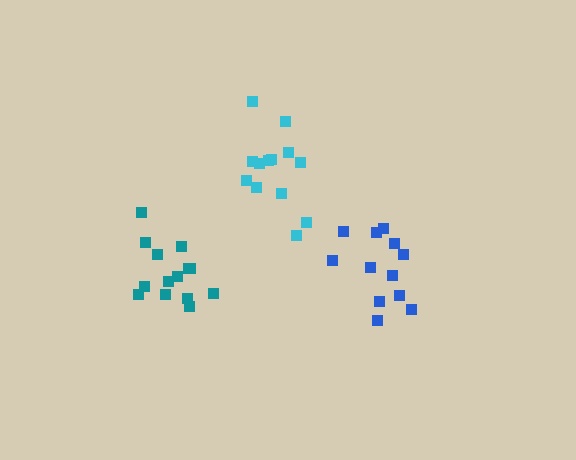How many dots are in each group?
Group 1: 12 dots, Group 2: 14 dots, Group 3: 13 dots (39 total).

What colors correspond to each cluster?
The clusters are colored: blue, teal, cyan.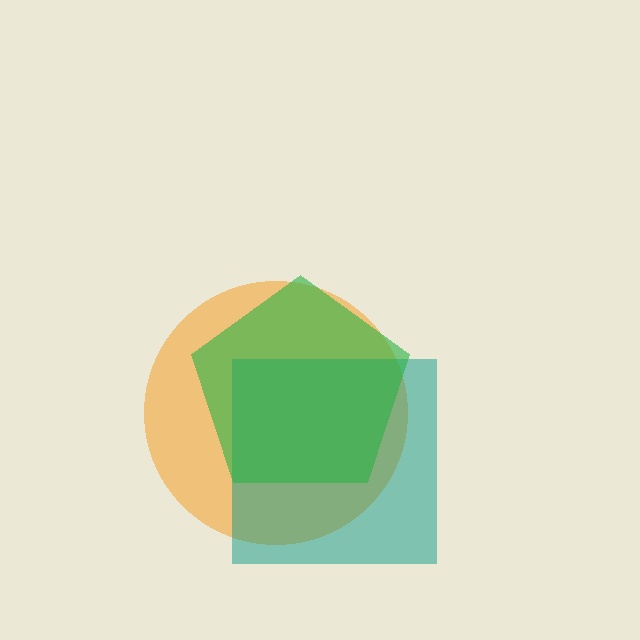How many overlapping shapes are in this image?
There are 3 overlapping shapes in the image.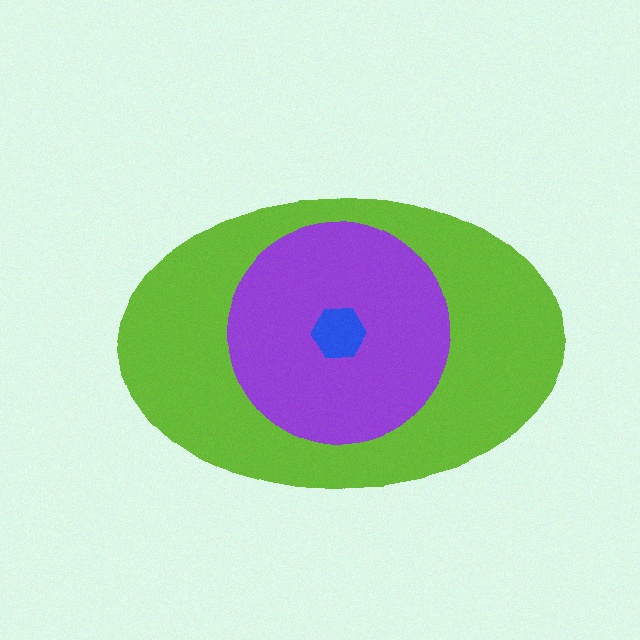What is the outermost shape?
The lime ellipse.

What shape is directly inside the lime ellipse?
The purple circle.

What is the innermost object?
The blue hexagon.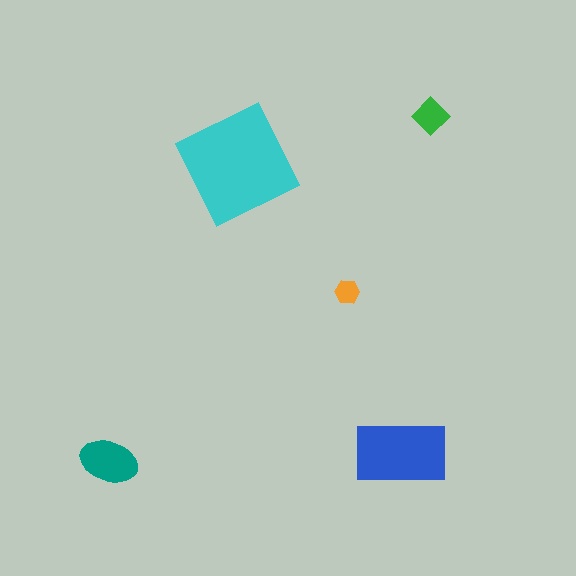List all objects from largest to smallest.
The cyan square, the blue rectangle, the teal ellipse, the green diamond, the orange hexagon.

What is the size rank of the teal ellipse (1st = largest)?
3rd.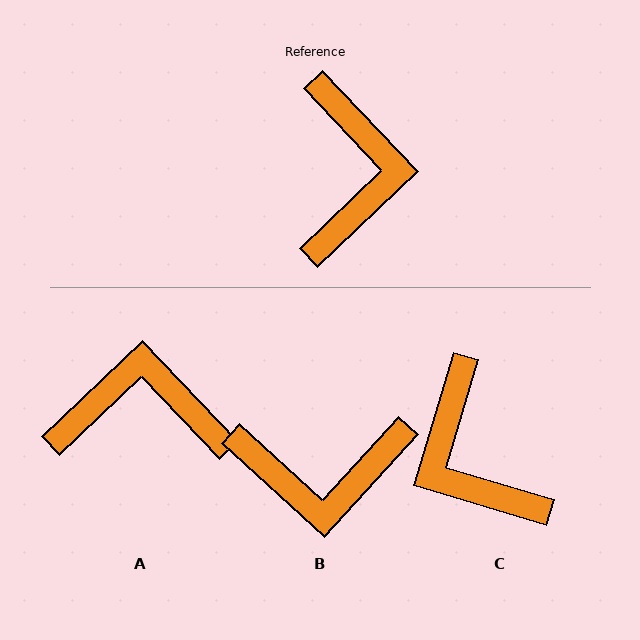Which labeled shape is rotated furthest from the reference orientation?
C, about 150 degrees away.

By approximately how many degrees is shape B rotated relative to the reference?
Approximately 86 degrees clockwise.